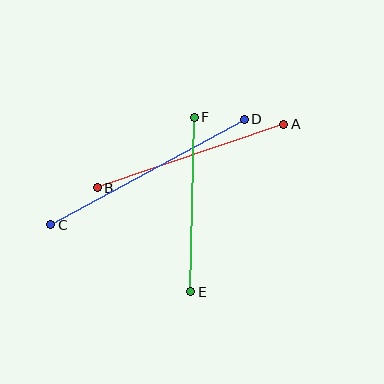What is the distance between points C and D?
The distance is approximately 221 pixels.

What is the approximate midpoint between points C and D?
The midpoint is at approximately (148, 172) pixels.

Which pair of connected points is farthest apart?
Points C and D are farthest apart.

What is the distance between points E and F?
The distance is approximately 175 pixels.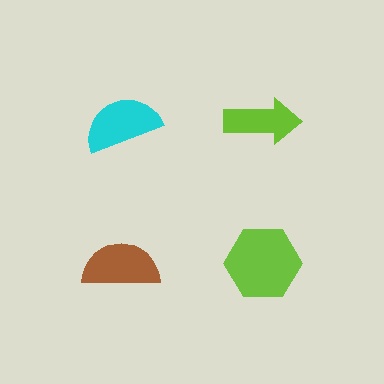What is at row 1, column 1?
A cyan semicircle.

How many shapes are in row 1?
2 shapes.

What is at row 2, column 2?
A lime hexagon.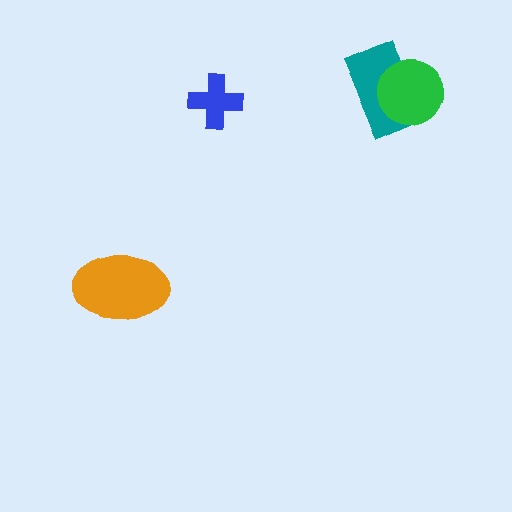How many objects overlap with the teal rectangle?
1 object overlaps with the teal rectangle.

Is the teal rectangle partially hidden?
Yes, it is partially covered by another shape.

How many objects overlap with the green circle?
1 object overlaps with the green circle.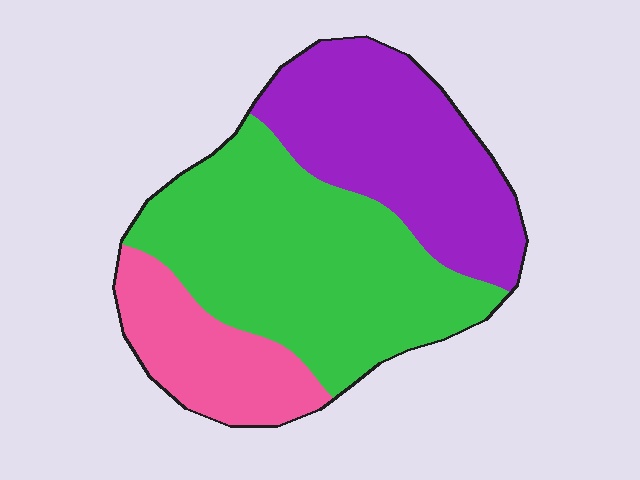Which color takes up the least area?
Pink, at roughly 20%.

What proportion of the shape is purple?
Purple takes up between a quarter and a half of the shape.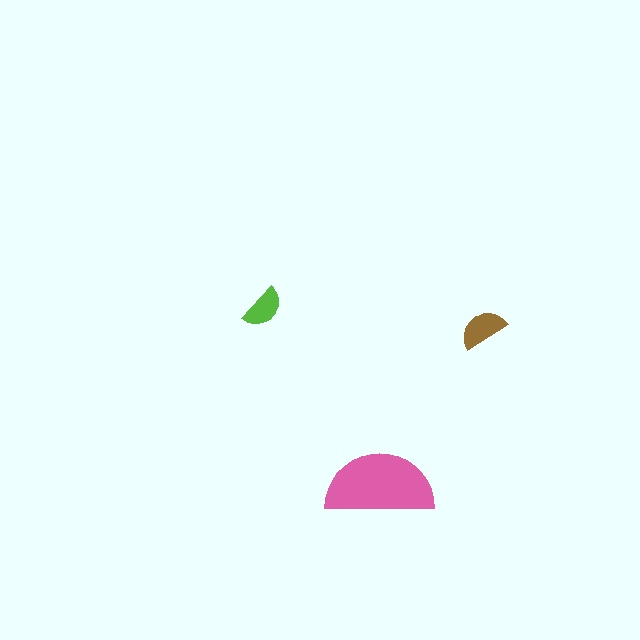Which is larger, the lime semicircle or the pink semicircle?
The pink one.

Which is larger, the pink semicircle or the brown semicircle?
The pink one.